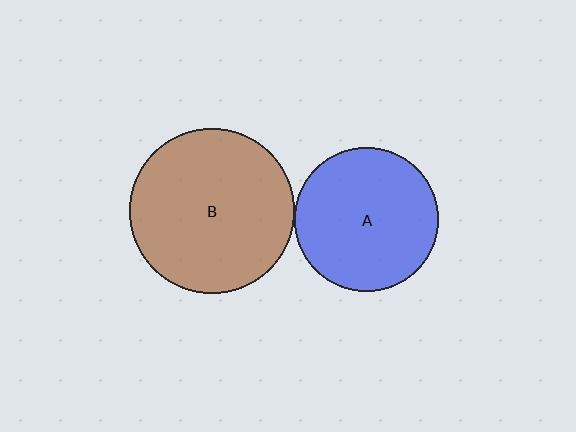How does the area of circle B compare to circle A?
Approximately 1.3 times.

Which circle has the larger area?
Circle B (brown).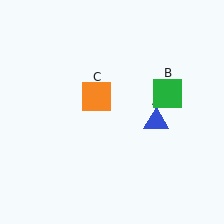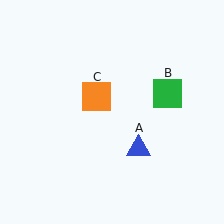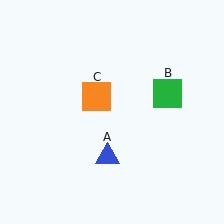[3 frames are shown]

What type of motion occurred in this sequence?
The blue triangle (object A) rotated clockwise around the center of the scene.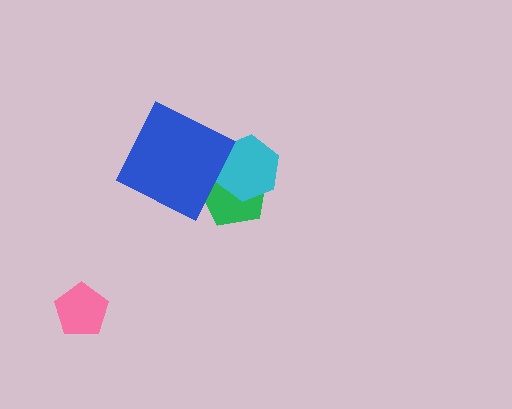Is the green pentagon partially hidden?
Yes, it is partially covered by another shape.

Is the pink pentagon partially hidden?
No, no other shape covers it.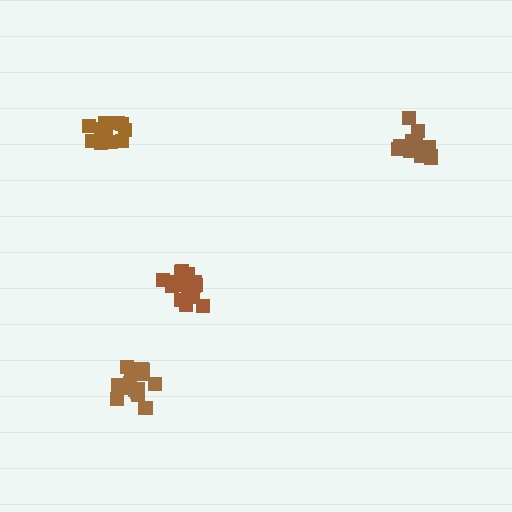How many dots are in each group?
Group 1: 17 dots, Group 2: 11 dots, Group 3: 17 dots, Group 4: 15 dots (60 total).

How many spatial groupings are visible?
There are 4 spatial groupings.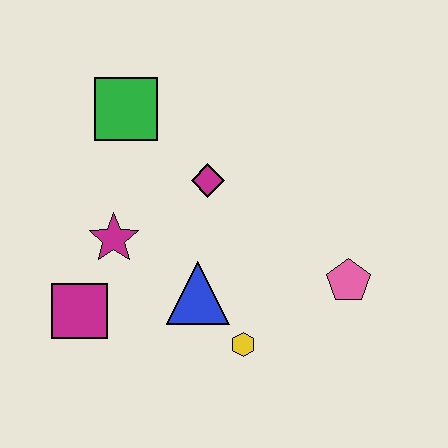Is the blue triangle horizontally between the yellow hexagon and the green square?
Yes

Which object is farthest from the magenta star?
The pink pentagon is farthest from the magenta star.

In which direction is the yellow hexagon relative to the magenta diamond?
The yellow hexagon is below the magenta diamond.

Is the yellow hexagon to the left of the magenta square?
No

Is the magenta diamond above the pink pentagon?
Yes